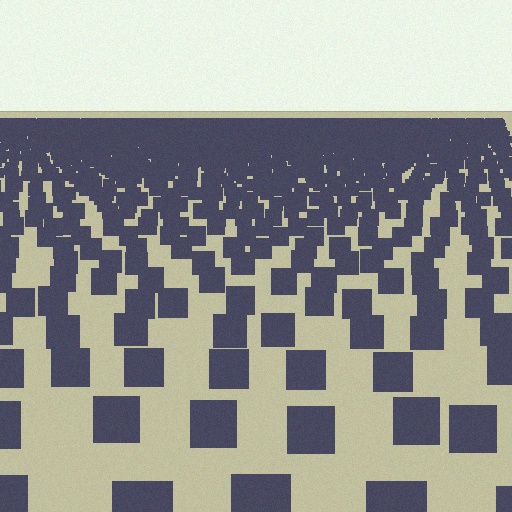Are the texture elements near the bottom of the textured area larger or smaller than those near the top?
Larger. Near the bottom, elements are closer to the viewer and appear at a bigger on-screen size.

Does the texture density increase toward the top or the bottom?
Density increases toward the top.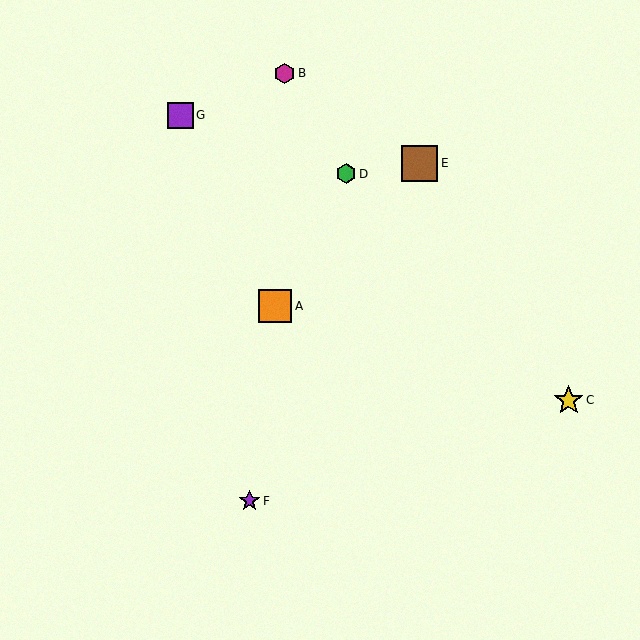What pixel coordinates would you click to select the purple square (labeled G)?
Click at (180, 115) to select the purple square G.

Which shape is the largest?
The brown square (labeled E) is the largest.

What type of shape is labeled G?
Shape G is a purple square.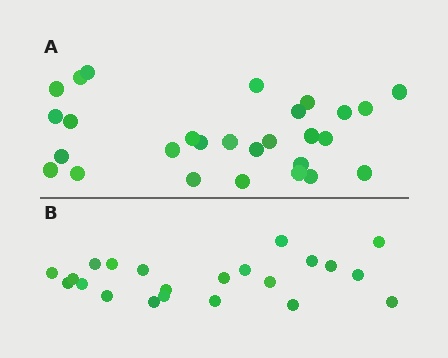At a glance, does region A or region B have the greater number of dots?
Region A (the top region) has more dots.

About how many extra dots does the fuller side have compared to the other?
Region A has about 6 more dots than region B.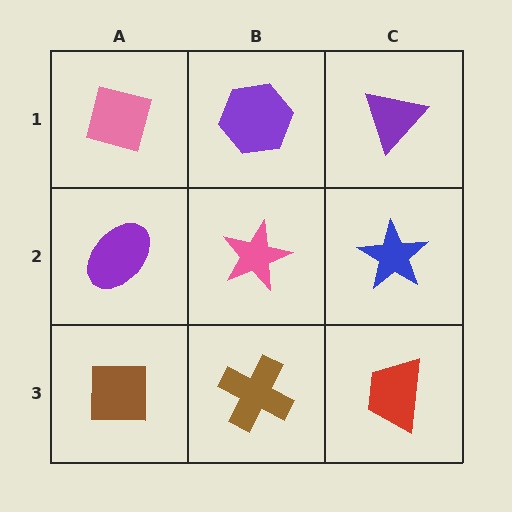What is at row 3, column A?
A brown square.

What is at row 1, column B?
A purple hexagon.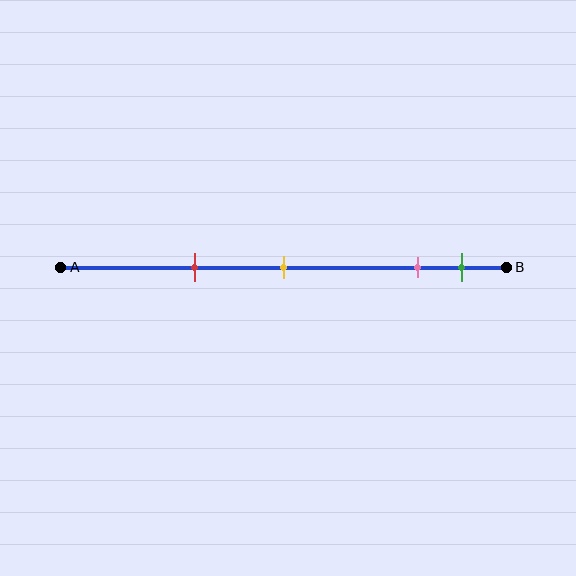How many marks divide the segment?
There are 4 marks dividing the segment.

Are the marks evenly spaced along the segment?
No, the marks are not evenly spaced.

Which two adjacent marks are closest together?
The pink and green marks are the closest adjacent pair.